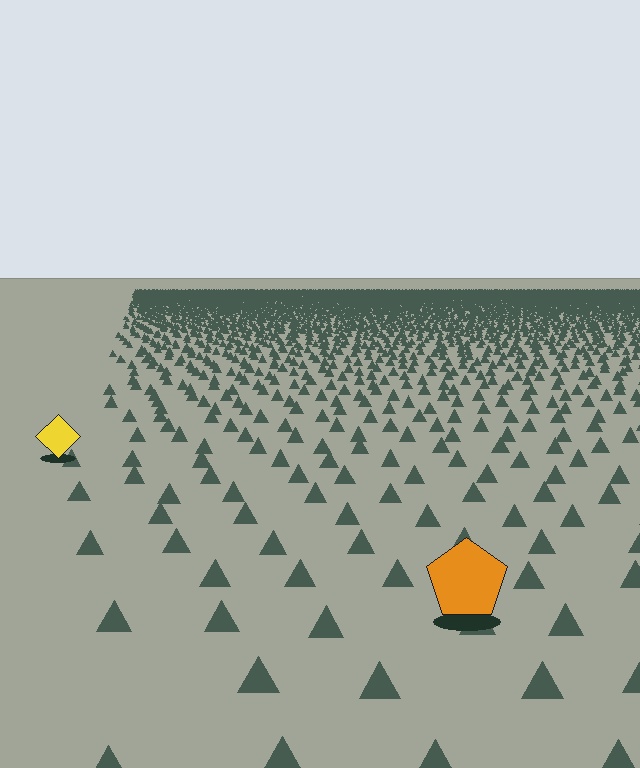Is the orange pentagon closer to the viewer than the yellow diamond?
Yes. The orange pentagon is closer — you can tell from the texture gradient: the ground texture is coarser near it.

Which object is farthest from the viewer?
The yellow diamond is farthest from the viewer. It appears smaller and the ground texture around it is denser.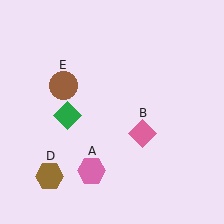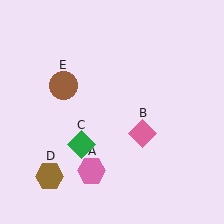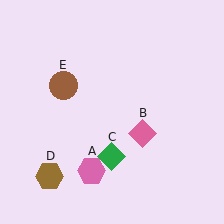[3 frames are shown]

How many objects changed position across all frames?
1 object changed position: green diamond (object C).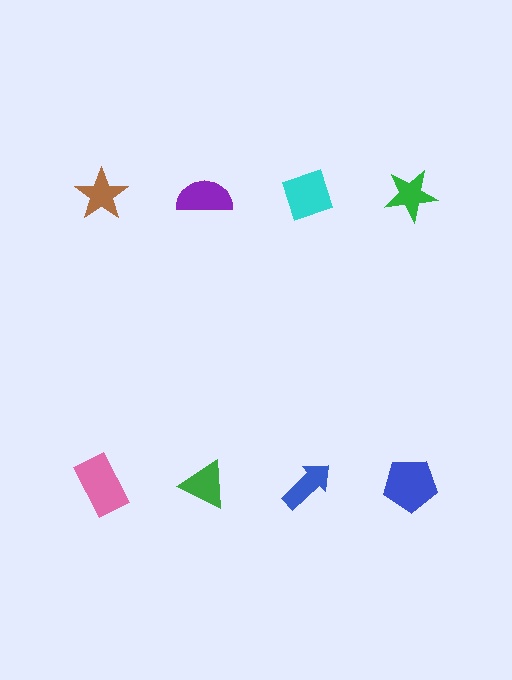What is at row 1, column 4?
A green star.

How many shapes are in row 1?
4 shapes.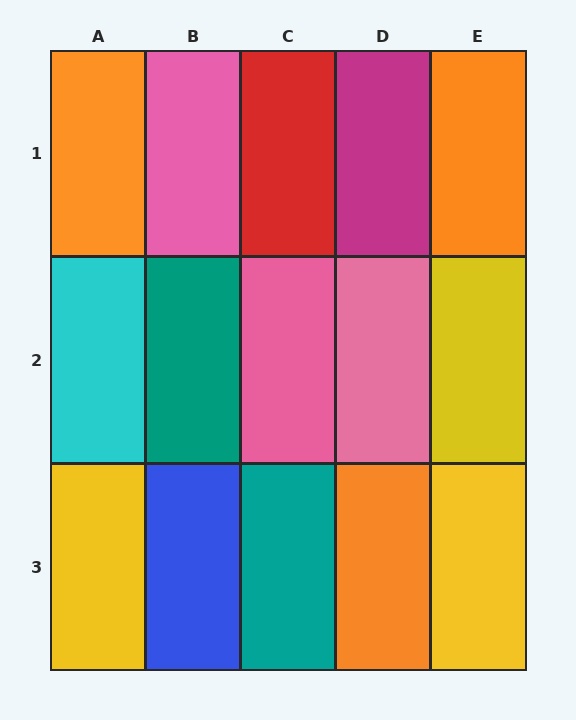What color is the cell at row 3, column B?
Blue.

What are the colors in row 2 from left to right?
Cyan, teal, pink, pink, yellow.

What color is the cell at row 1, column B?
Pink.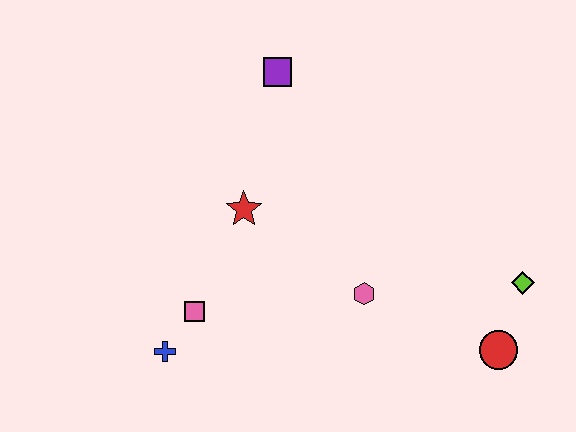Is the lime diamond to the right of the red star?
Yes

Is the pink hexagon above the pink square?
Yes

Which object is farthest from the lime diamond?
The blue cross is farthest from the lime diamond.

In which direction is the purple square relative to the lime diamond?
The purple square is to the left of the lime diamond.